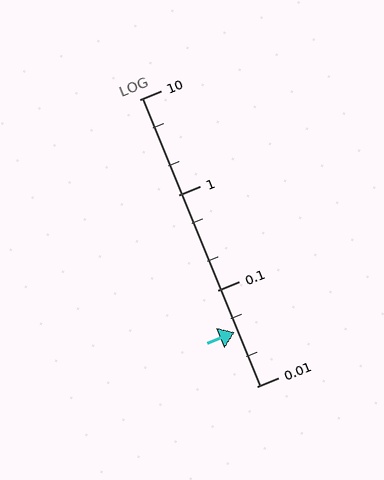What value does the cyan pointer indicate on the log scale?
The pointer indicates approximately 0.037.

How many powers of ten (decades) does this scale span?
The scale spans 3 decades, from 0.01 to 10.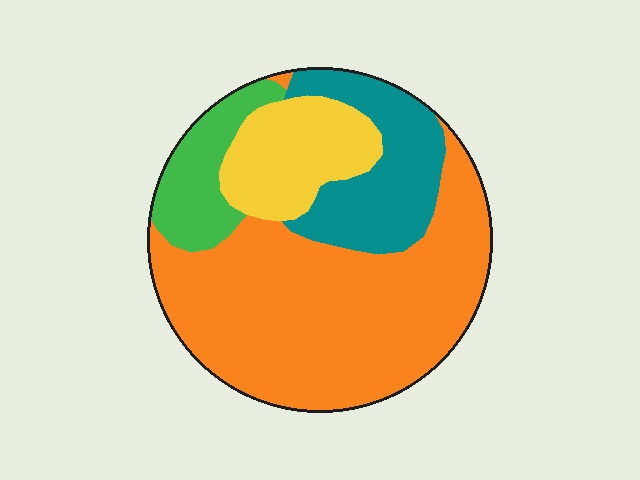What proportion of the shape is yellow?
Yellow covers around 15% of the shape.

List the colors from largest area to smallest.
From largest to smallest: orange, teal, yellow, green.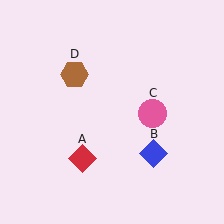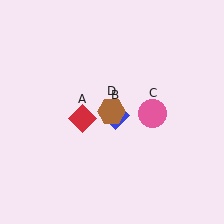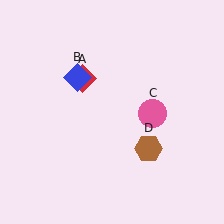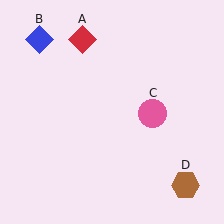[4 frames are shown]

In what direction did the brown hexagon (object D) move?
The brown hexagon (object D) moved down and to the right.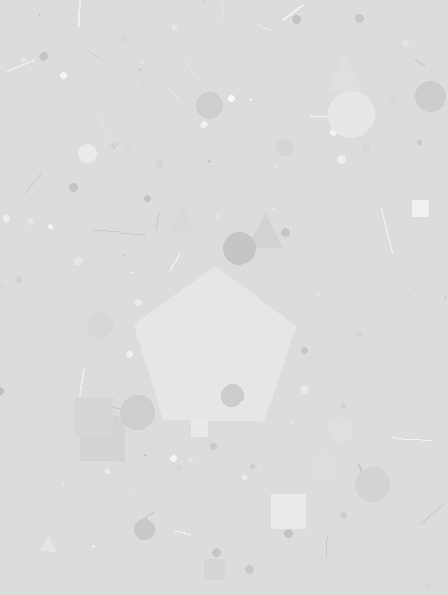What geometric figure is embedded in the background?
A pentagon is embedded in the background.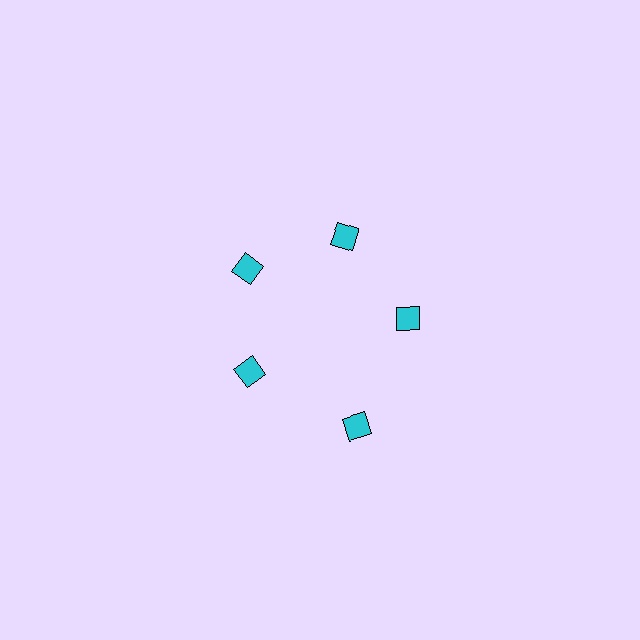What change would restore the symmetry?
The symmetry would be restored by moving it inward, back onto the ring so that all 5 squares sit at equal angles and equal distance from the center.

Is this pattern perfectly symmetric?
No. The 5 cyan squares are arranged in a ring, but one element near the 5 o'clock position is pushed outward from the center, breaking the 5-fold rotational symmetry.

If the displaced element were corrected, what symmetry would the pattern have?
It would have 5-fold rotational symmetry — the pattern would map onto itself every 72 degrees.